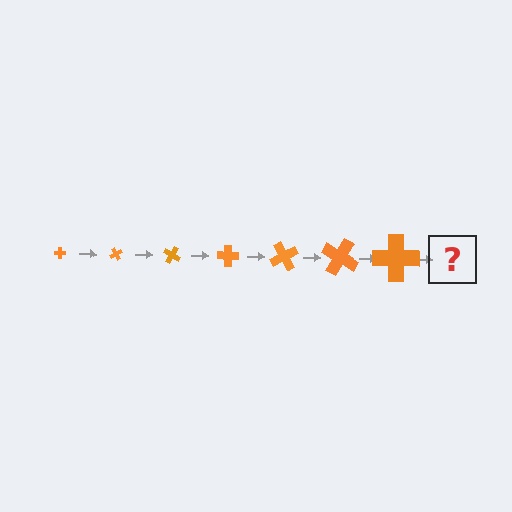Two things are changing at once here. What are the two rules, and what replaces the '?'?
The two rules are that the cross grows larger each step and it rotates 60 degrees each step. The '?' should be a cross, larger than the previous one and rotated 420 degrees from the start.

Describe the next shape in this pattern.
It should be a cross, larger than the previous one and rotated 420 degrees from the start.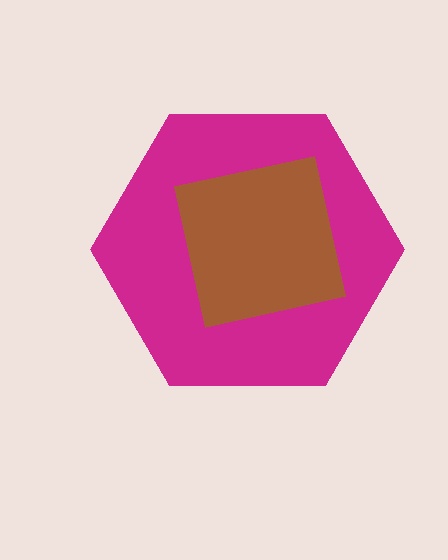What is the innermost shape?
The brown square.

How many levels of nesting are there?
2.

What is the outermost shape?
The magenta hexagon.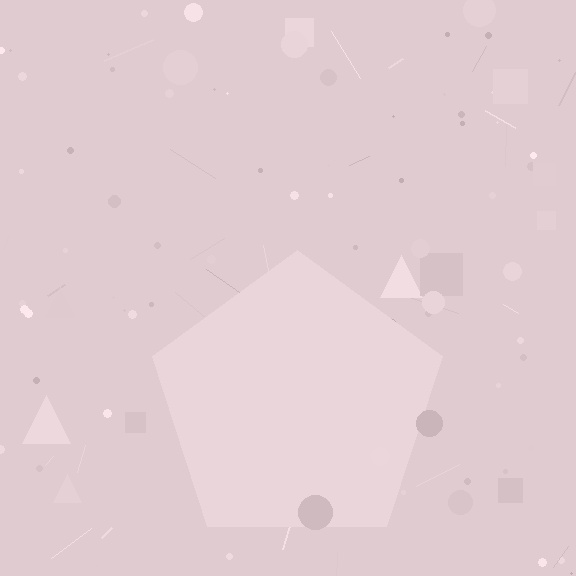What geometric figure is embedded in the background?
A pentagon is embedded in the background.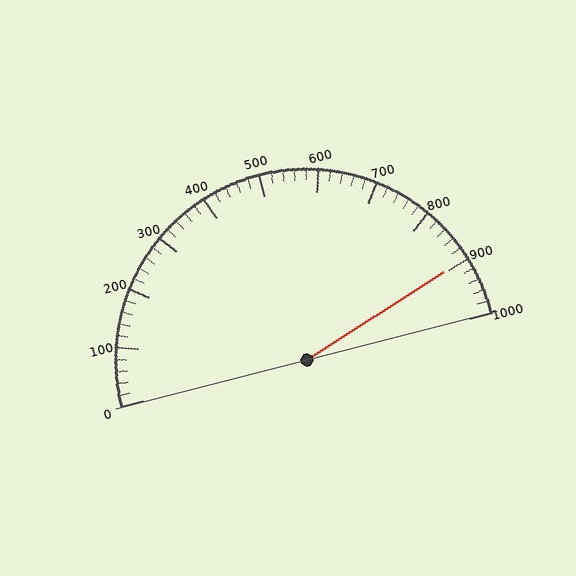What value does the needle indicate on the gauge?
The needle indicates approximately 900.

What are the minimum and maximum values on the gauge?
The gauge ranges from 0 to 1000.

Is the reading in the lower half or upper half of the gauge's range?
The reading is in the upper half of the range (0 to 1000).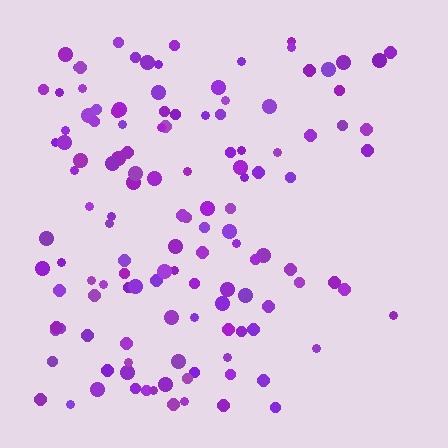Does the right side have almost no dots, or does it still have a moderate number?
Still a moderate number, just noticeably fewer than the left.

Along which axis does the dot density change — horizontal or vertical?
Horizontal.